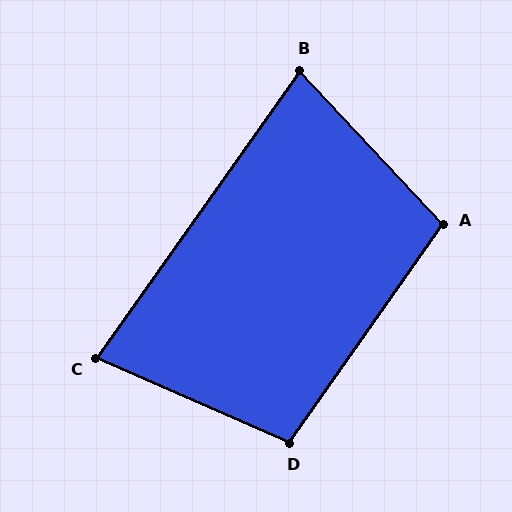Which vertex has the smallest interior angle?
B, at approximately 78 degrees.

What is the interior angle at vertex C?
Approximately 78 degrees (acute).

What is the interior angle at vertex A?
Approximately 102 degrees (obtuse).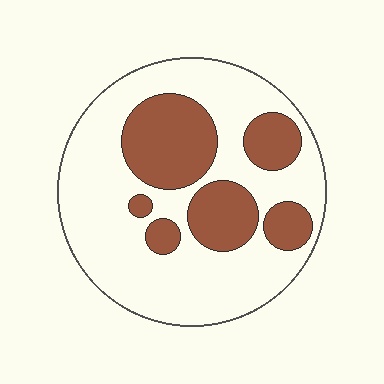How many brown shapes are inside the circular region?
6.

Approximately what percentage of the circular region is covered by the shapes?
Approximately 30%.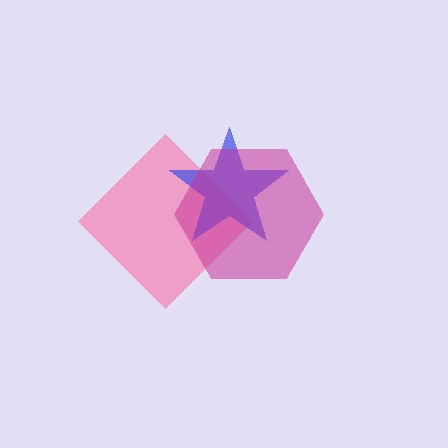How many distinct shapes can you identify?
There are 3 distinct shapes: a pink diamond, a blue star, a magenta hexagon.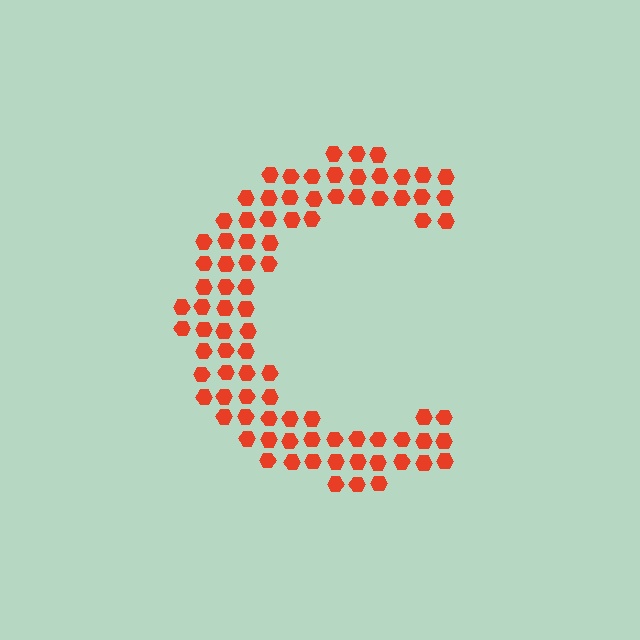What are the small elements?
The small elements are hexagons.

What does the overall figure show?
The overall figure shows the letter C.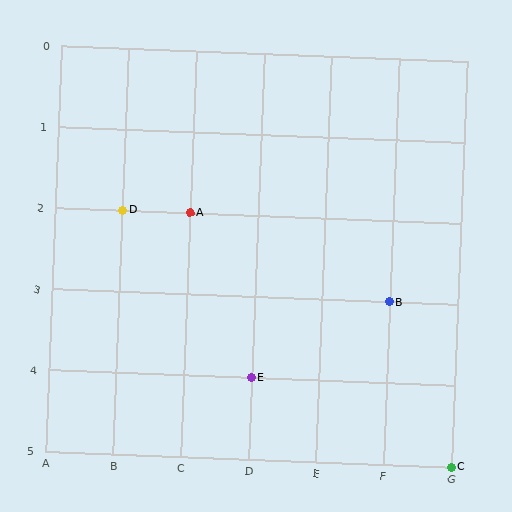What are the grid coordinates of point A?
Point A is at grid coordinates (C, 2).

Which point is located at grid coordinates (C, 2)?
Point A is at (C, 2).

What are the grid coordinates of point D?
Point D is at grid coordinates (B, 2).